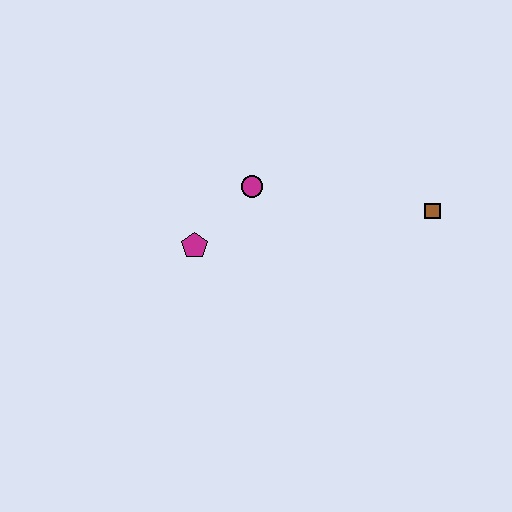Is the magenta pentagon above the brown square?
No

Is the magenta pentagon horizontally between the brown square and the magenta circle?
No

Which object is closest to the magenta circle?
The magenta pentagon is closest to the magenta circle.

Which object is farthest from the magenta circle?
The brown square is farthest from the magenta circle.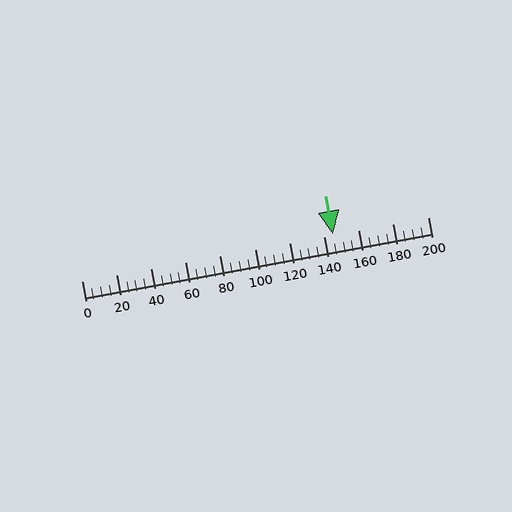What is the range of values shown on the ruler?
The ruler shows values from 0 to 200.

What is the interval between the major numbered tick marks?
The major tick marks are spaced 20 units apart.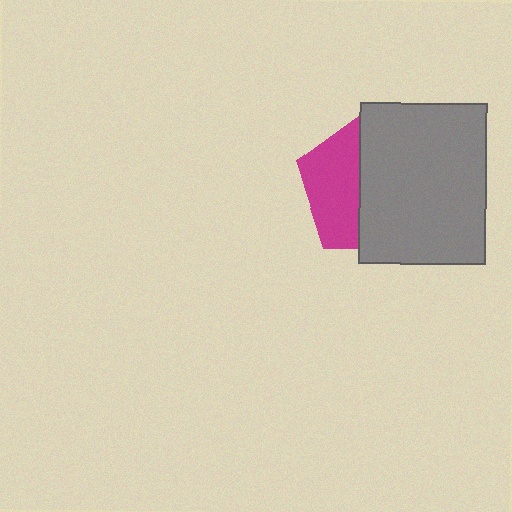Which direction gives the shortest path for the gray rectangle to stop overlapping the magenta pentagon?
Moving right gives the shortest separation.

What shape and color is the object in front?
The object in front is a gray rectangle.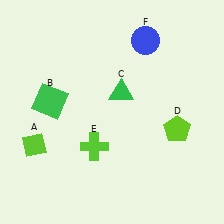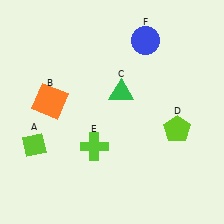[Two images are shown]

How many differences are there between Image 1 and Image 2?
There is 1 difference between the two images.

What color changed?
The square (B) changed from green in Image 1 to orange in Image 2.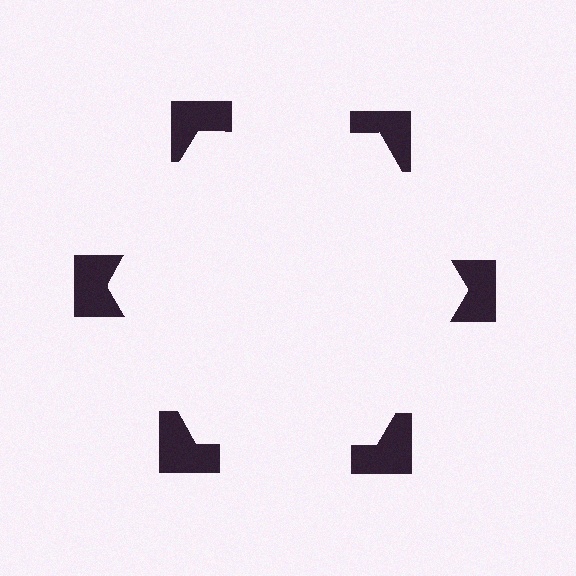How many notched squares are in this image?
There are 6 — one at each vertex of the illusory hexagon.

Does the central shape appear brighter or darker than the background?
It typically appears slightly brighter than the background, even though no actual brightness change is drawn.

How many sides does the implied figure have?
6 sides.